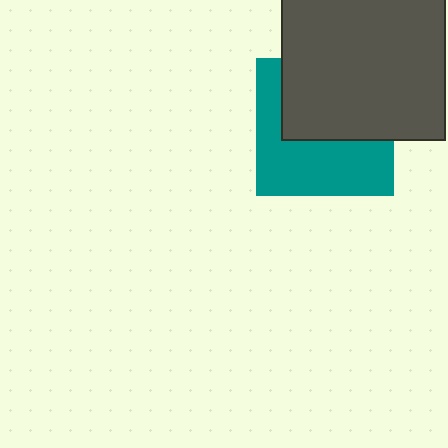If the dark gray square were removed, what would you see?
You would see the complete teal square.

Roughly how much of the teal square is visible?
About half of it is visible (roughly 51%).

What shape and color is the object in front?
The object in front is a dark gray square.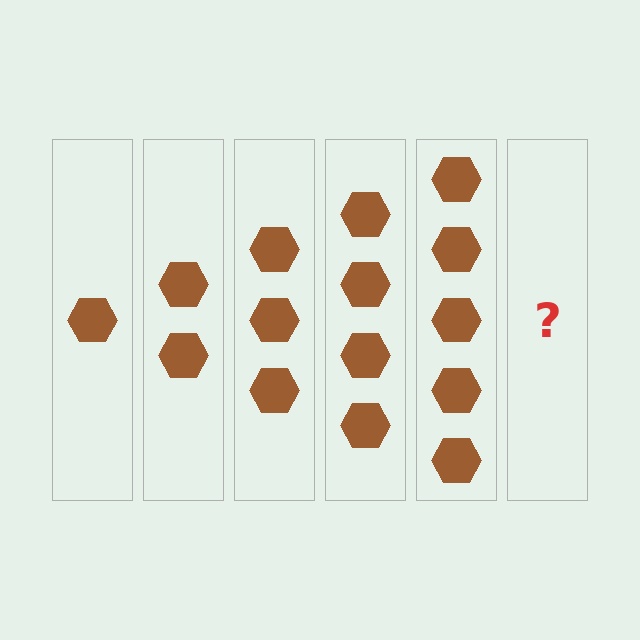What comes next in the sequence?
The next element should be 6 hexagons.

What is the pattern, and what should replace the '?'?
The pattern is that each step adds one more hexagon. The '?' should be 6 hexagons.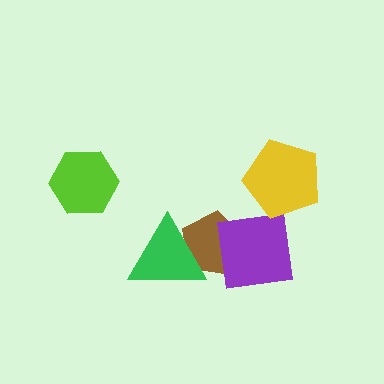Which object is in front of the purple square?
The yellow pentagon is in front of the purple square.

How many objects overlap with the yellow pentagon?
1 object overlaps with the yellow pentagon.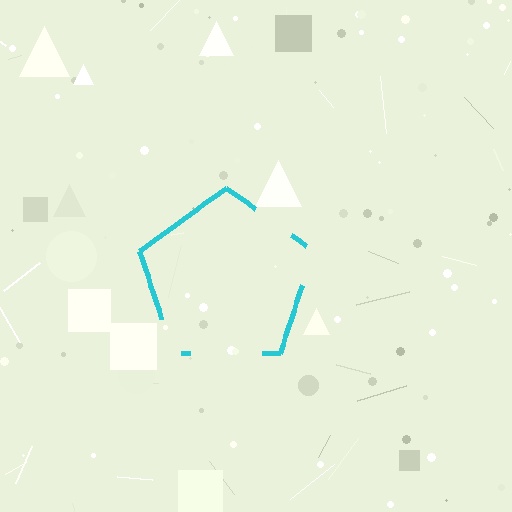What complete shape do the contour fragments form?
The contour fragments form a pentagon.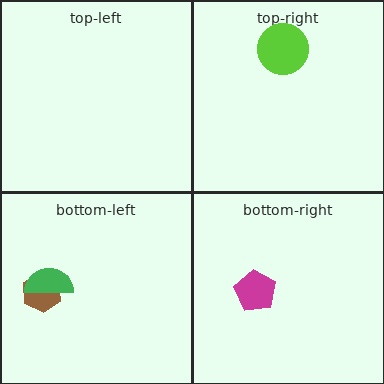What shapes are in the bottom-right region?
The magenta pentagon.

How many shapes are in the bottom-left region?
2.